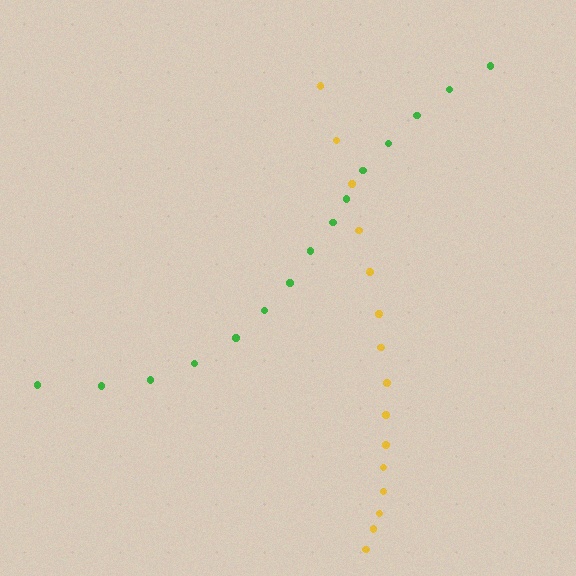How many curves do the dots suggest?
There are 2 distinct paths.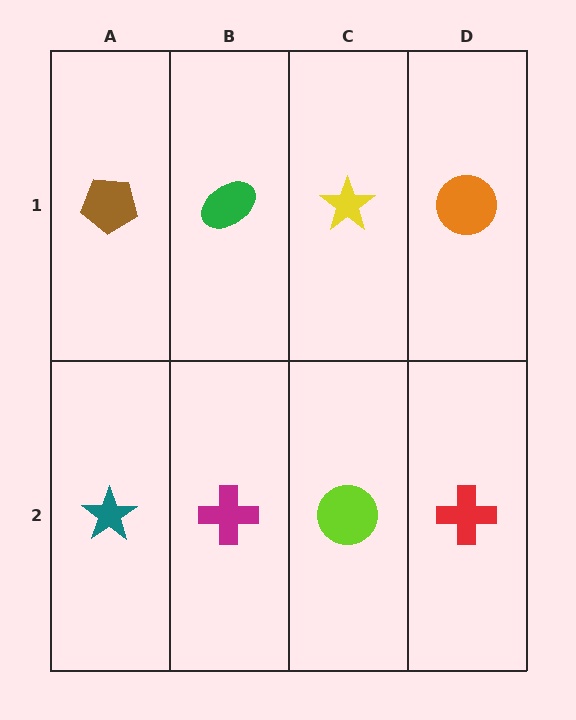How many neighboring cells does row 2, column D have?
2.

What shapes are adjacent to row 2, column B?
A green ellipse (row 1, column B), a teal star (row 2, column A), a lime circle (row 2, column C).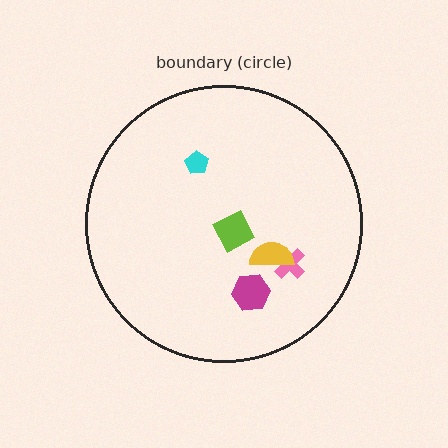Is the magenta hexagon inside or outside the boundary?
Inside.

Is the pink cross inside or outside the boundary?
Inside.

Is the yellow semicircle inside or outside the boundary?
Inside.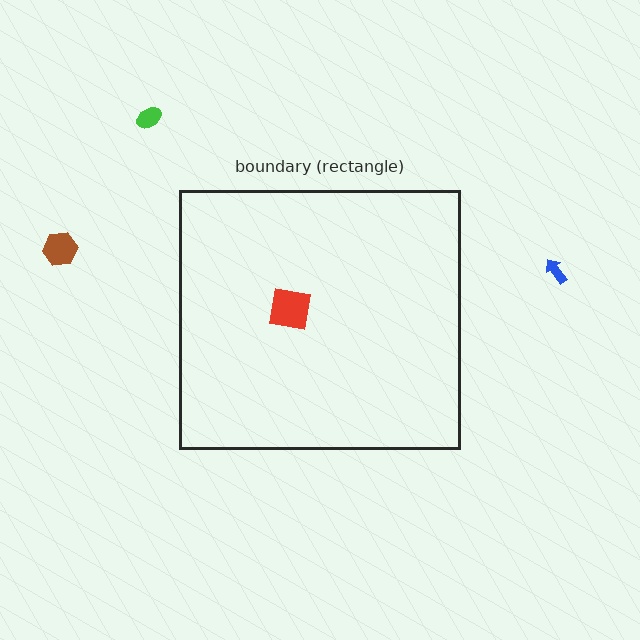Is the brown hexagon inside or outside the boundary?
Outside.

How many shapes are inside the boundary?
1 inside, 3 outside.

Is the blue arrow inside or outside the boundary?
Outside.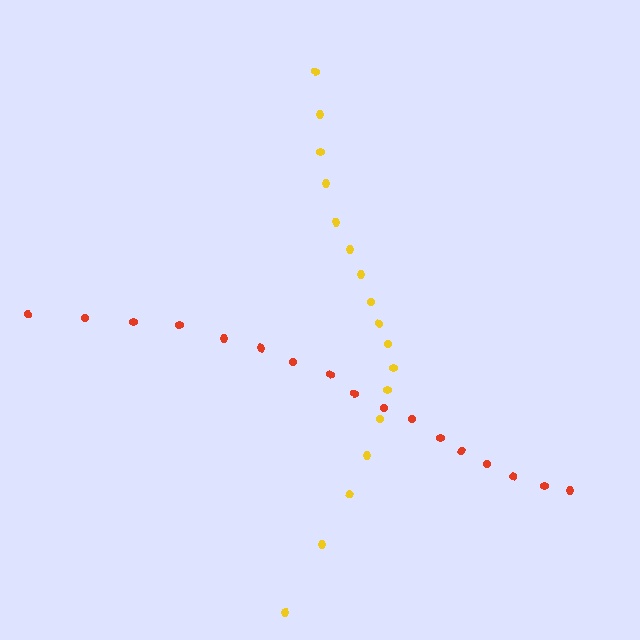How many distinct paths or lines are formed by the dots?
There are 2 distinct paths.